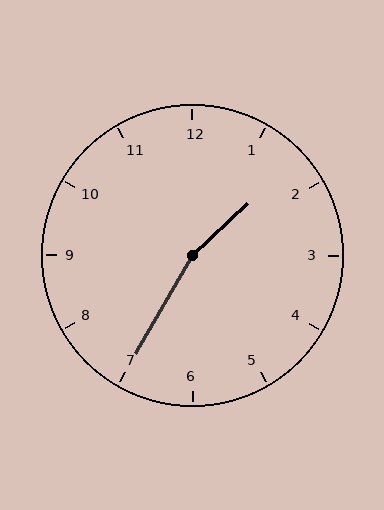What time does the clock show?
1:35.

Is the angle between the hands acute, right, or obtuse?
It is obtuse.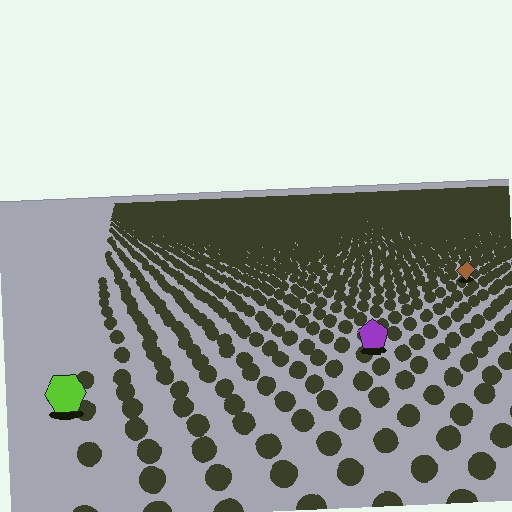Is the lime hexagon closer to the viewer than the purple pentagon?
Yes. The lime hexagon is closer — you can tell from the texture gradient: the ground texture is coarser near it.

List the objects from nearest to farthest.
From nearest to farthest: the lime hexagon, the purple pentagon, the brown diamond.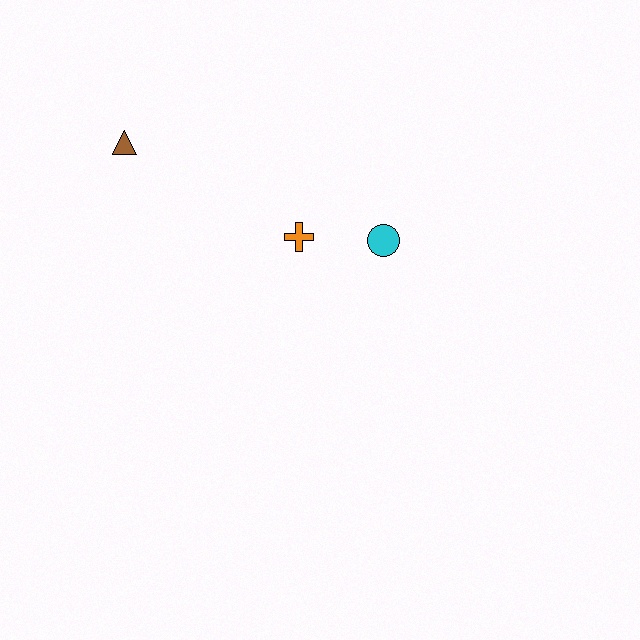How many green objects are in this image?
There are no green objects.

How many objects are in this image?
There are 3 objects.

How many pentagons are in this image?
There are no pentagons.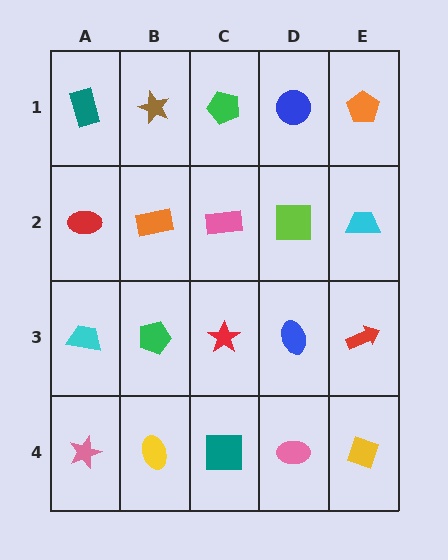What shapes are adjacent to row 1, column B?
An orange rectangle (row 2, column B), a teal rectangle (row 1, column A), a green pentagon (row 1, column C).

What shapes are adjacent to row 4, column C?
A red star (row 3, column C), a yellow ellipse (row 4, column B), a pink ellipse (row 4, column D).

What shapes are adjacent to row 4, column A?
A cyan trapezoid (row 3, column A), a yellow ellipse (row 4, column B).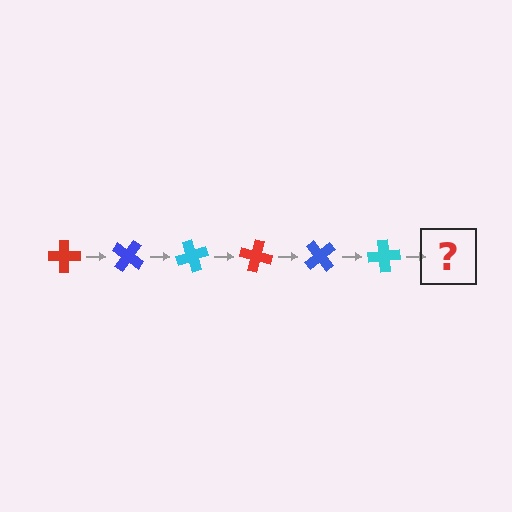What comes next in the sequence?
The next element should be a red cross, rotated 210 degrees from the start.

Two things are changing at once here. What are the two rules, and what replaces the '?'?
The two rules are that it rotates 35 degrees each step and the color cycles through red, blue, and cyan. The '?' should be a red cross, rotated 210 degrees from the start.